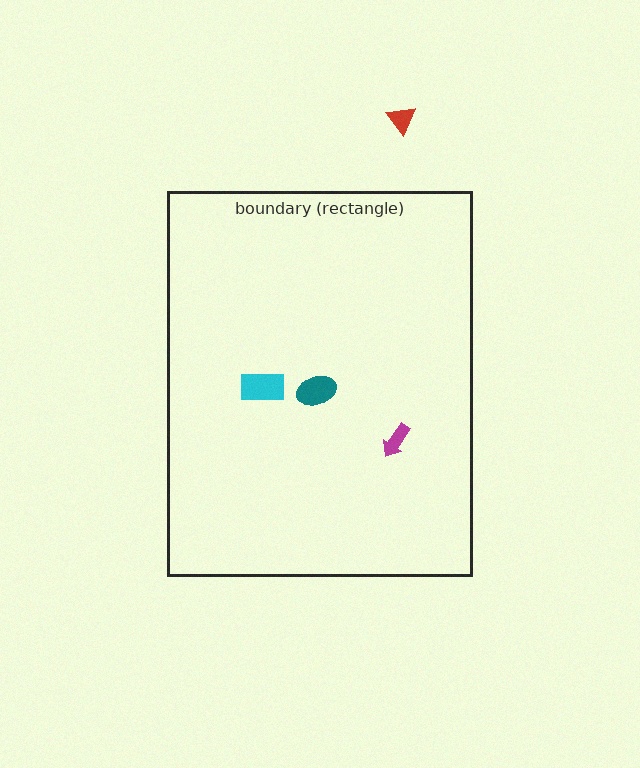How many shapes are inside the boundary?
3 inside, 1 outside.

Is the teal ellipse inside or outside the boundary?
Inside.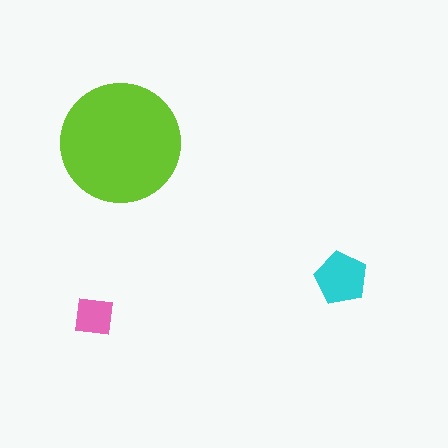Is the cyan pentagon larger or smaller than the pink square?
Larger.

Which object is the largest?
The lime circle.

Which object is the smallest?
The pink square.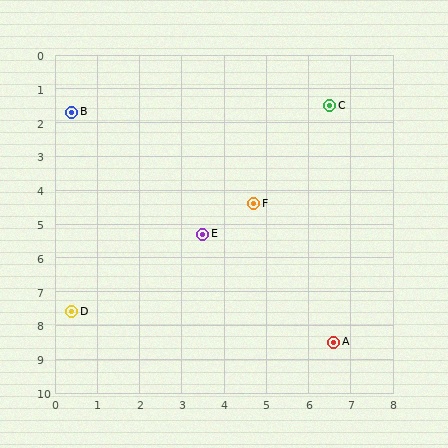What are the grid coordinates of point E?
Point E is at approximately (3.5, 5.3).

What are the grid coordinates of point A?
Point A is at approximately (6.6, 8.5).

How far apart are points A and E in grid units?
Points A and E are about 4.5 grid units apart.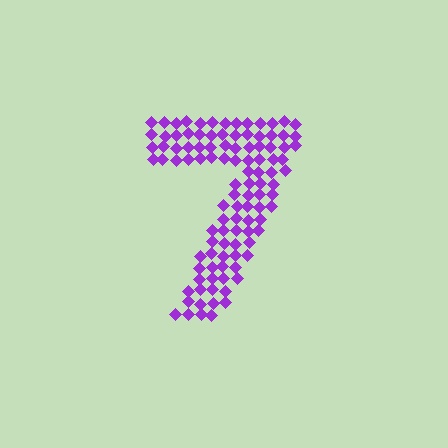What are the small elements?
The small elements are diamonds.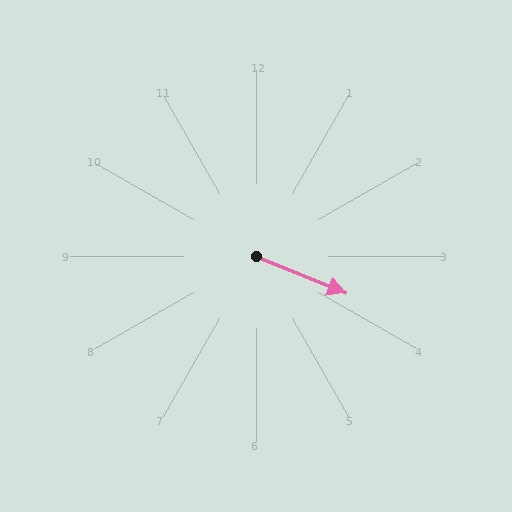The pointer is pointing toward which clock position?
Roughly 4 o'clock.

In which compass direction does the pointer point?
Southeast.